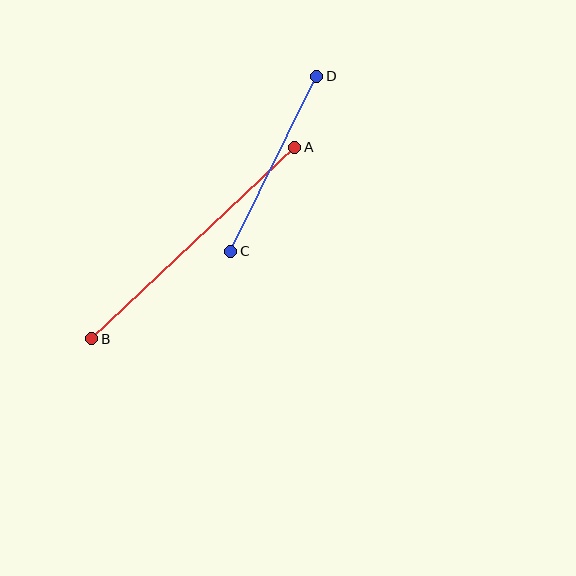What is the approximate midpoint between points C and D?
The midpoint is at approximately (274, 164) pixels.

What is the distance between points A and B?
The distance is approximately 279 pixels.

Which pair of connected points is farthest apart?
Points A and B are farthest apart.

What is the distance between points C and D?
The distance is approximately 195 pixels.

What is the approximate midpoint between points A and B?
The midpoint is at approximately (193, 243) pixels.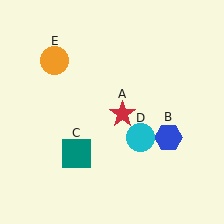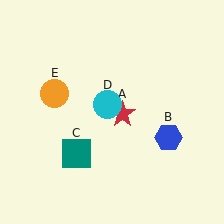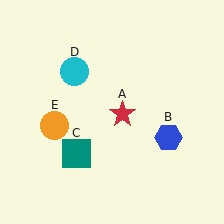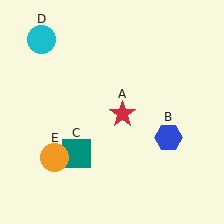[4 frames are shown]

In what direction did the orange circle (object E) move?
The orange circle (object E) moved down.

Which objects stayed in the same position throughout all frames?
Red star (object A) and blue hexagon (object B) and teal square (object C) remained stationary.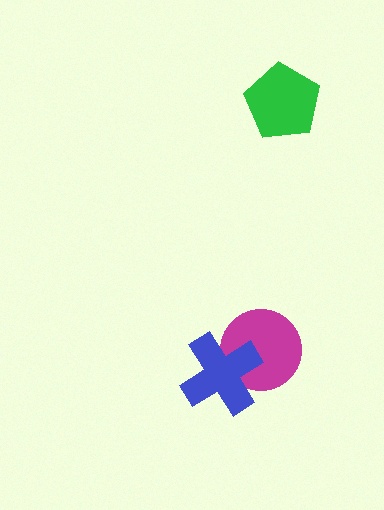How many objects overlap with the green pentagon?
0 objects overlap with the green pentagon.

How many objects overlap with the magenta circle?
1 object overlaps with the magenta circle.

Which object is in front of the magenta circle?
The blue cross is in front of the magenta circle.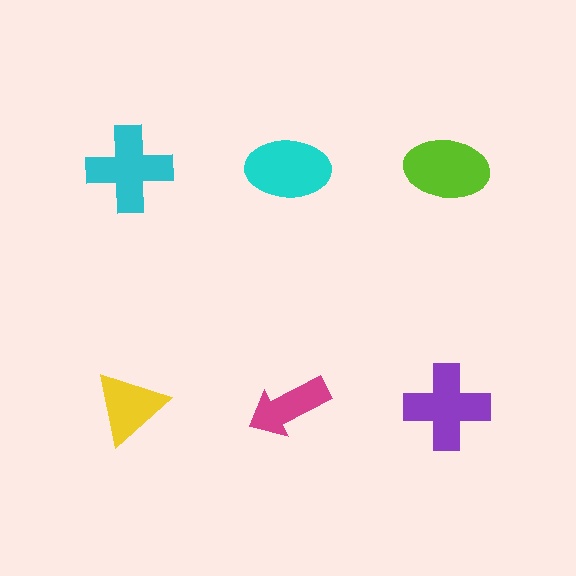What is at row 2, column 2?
A magenta arrow.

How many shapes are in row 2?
3 shapes.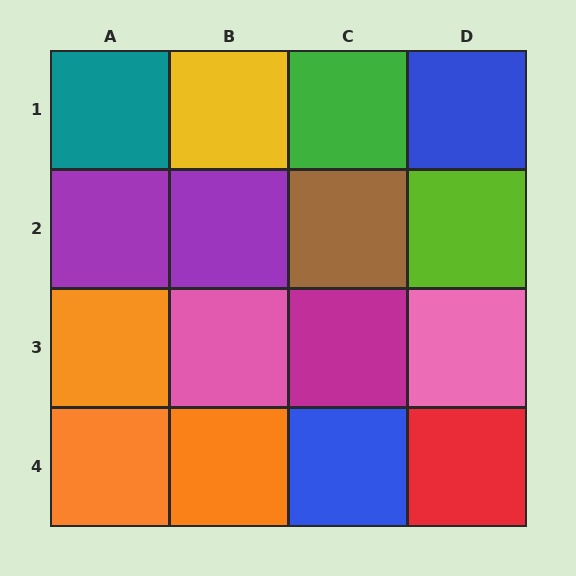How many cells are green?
1 cell is green.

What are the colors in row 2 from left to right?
Purple, purple, brown, lime.